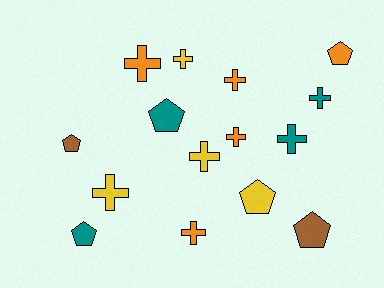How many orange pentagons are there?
There is 1 orange pentagon.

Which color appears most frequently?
Orange, with 5 objects.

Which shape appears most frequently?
Cross, with 9 objects.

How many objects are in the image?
There are 15 objects.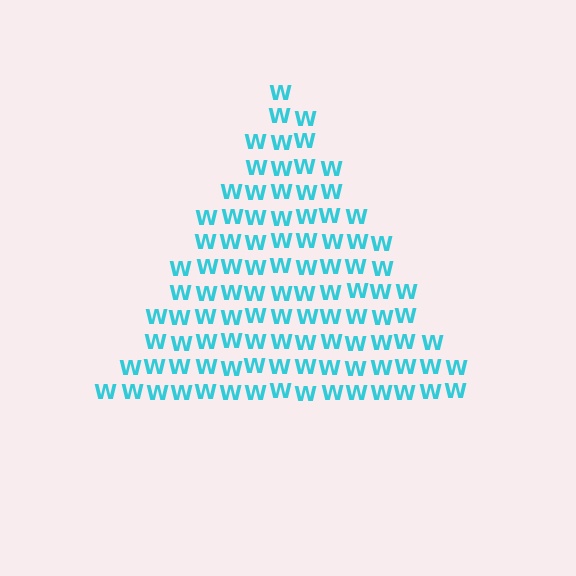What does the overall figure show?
The overall figure shows a triangle.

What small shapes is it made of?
It is made of small letter W's.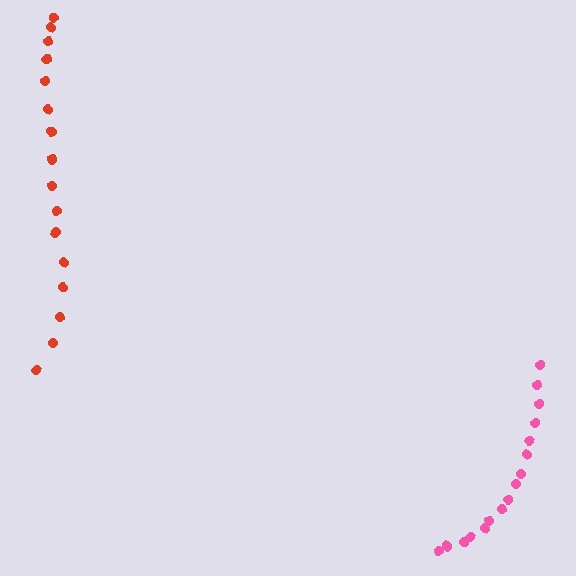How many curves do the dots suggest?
There are 2 distinct paths.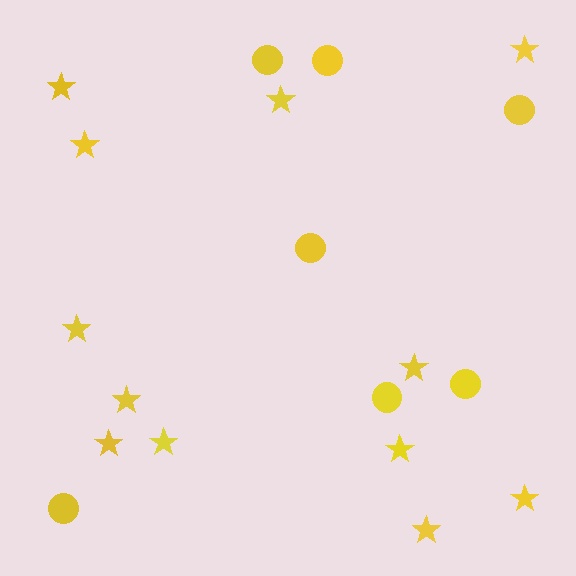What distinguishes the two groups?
There are 2 groups: one group of stars (12) and one group of circles (7).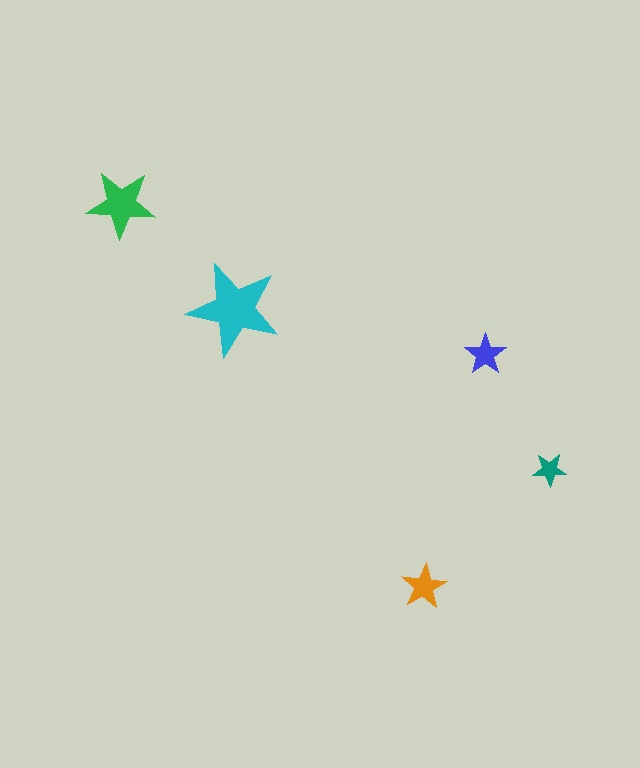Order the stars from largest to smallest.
the cyan one, the green one, the orange one, the blue one, the teal one.